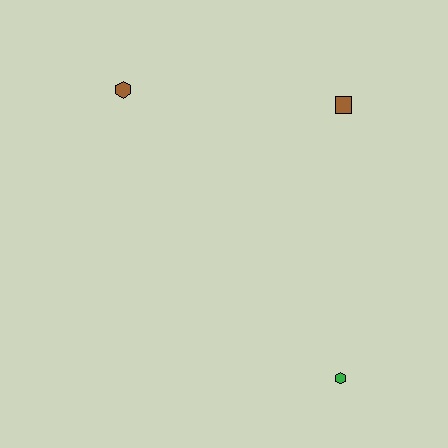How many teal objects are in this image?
There are no teal objects.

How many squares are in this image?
There is 1 square.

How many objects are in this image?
There are 3 objects.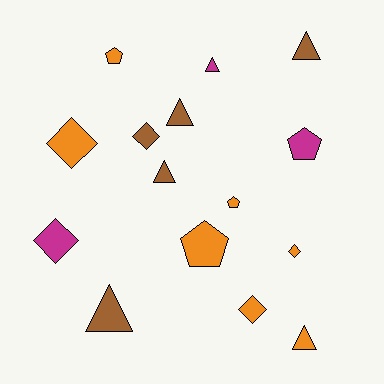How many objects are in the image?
There are 15 objects.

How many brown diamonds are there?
There is 1 brown diamond.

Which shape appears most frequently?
Triangle, with 6 objects.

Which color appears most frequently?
Orange, with 7 objects.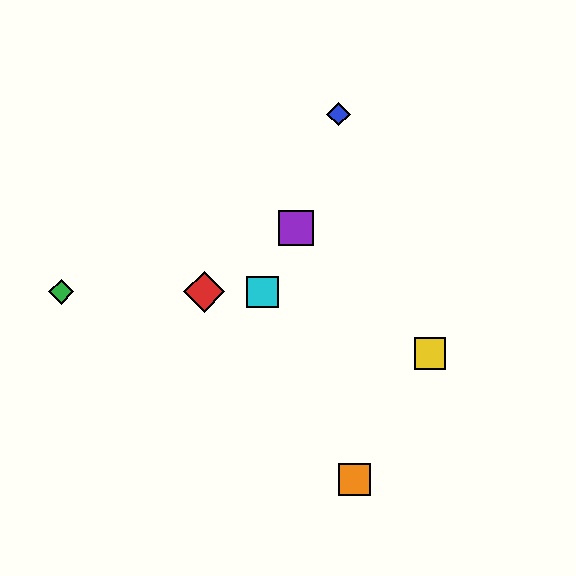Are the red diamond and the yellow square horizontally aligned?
No, the red diamond is at y≈292 and the yellow square is at y≈353.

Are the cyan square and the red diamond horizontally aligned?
Yes, both are at y≈292.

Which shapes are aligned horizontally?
The red diamond, the green diamond, the cyan square are aligned horizontally.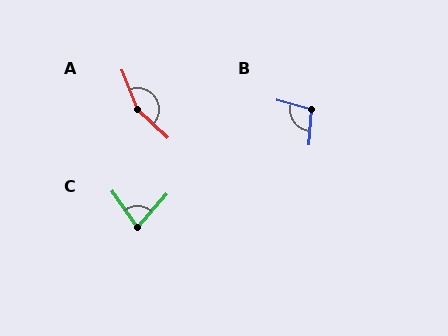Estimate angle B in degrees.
Approximately 100 degrees.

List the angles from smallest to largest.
C (76°), B (100°), A (155°).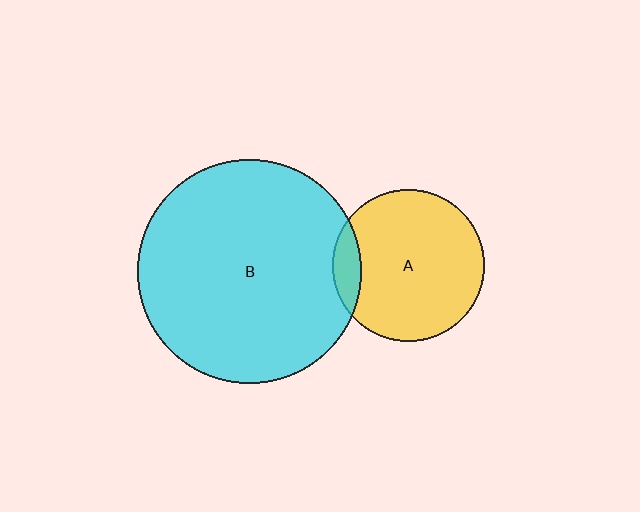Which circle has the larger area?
Circle B (cyan).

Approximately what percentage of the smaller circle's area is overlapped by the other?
Approximately 10%.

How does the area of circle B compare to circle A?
Approximately 2.2 times.